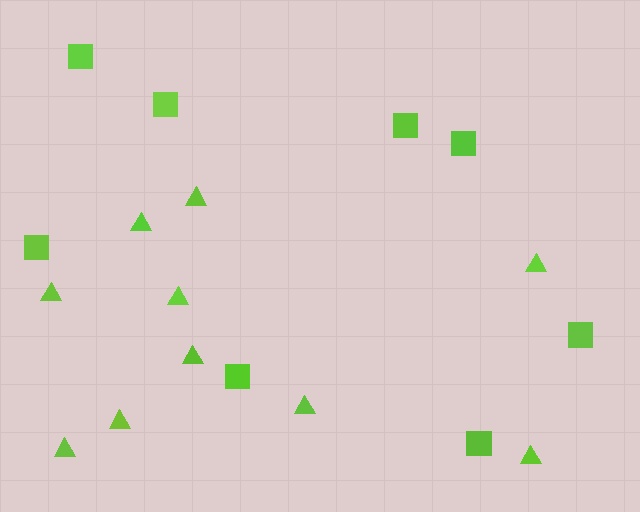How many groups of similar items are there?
There are 2 groups: one group of triangles (10) and one group of squares (8).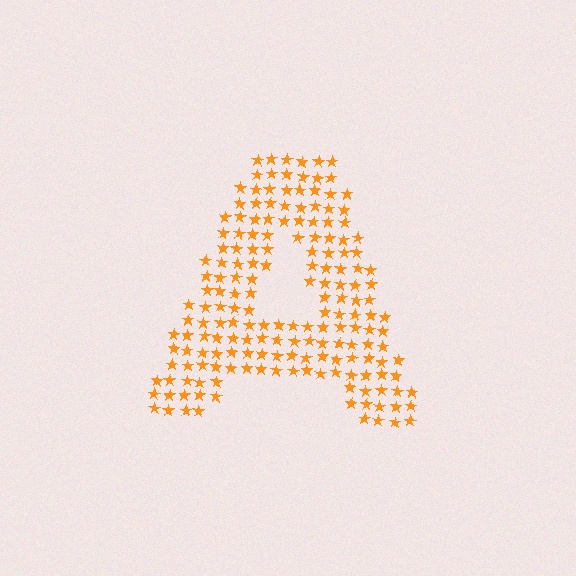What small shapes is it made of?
It is made of small stars.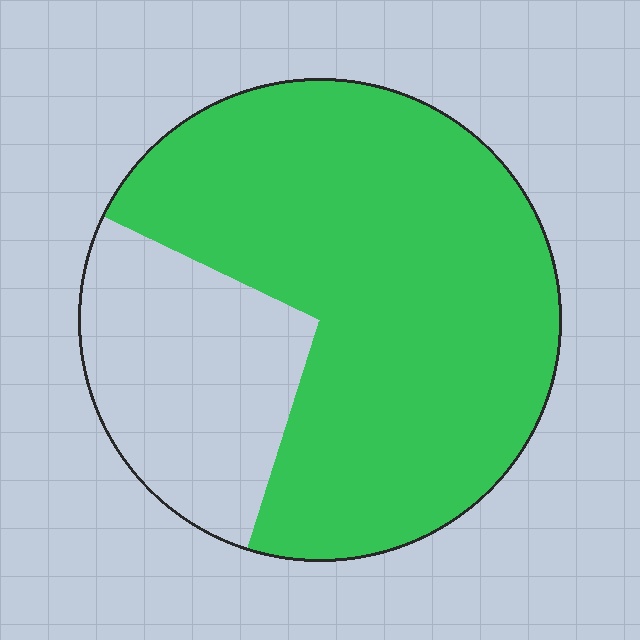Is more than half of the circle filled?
Yes.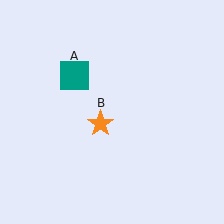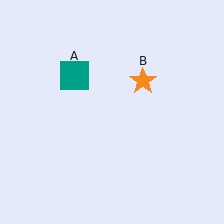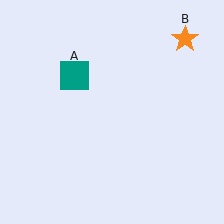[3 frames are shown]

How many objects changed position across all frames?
1 object changed position: orange star (object B).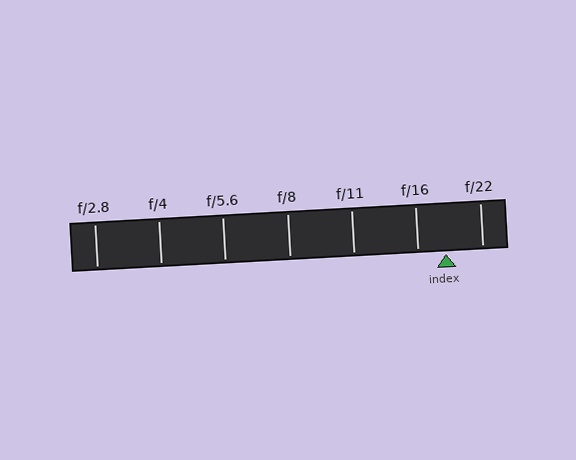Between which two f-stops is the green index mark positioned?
The index mark is between f/16 and f/22.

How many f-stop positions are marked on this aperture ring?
There are 7 f-stop positions marked.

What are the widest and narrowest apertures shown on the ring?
The widest aperture shown is f/2.8 and the narrowest is f/22.